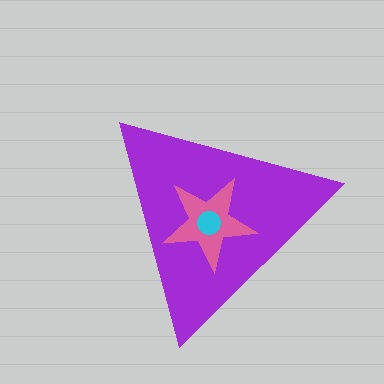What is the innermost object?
The cyan circle.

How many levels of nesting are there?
3.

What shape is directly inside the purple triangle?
The pink star.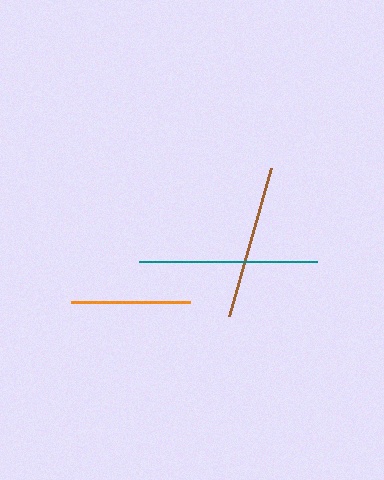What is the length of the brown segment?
The brown segment is approximately 154 pixels long.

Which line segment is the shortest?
The orange line is the shortest at approximately 118 pixels.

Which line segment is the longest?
The teal line is the longest at approximately 178 pixels.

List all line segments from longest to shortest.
From longest to shortest: teal, brown, orange.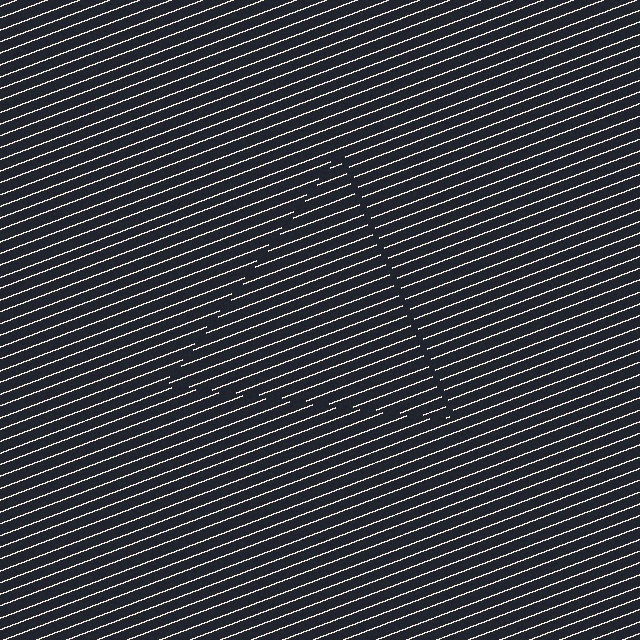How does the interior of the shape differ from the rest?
The interior of the shape contains the same grating, shifted by half a period — the contour is defined by the phase discontinuity where line-ends from the inner and outer gratings abut.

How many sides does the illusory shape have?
3 sides — the line-ends trace a triangle.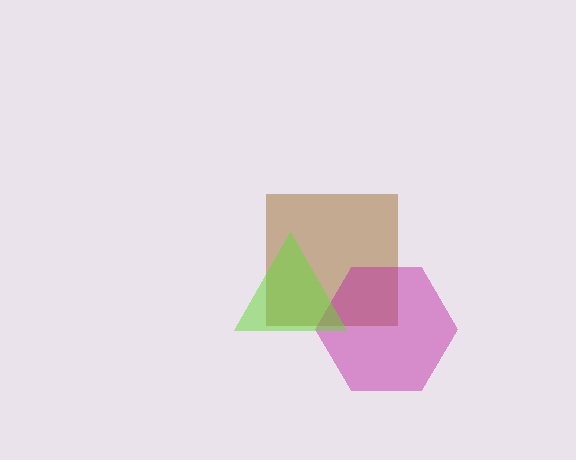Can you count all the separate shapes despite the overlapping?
Yes, there are 3 separate shapes.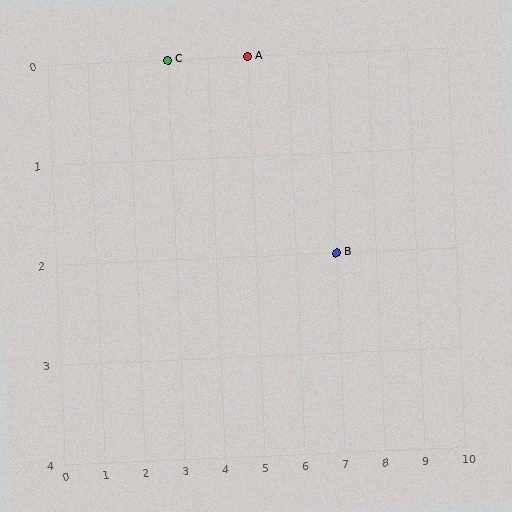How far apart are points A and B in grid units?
Points A and B are 2 columns and 2 rows apart (about 2.8 grid units diagonally).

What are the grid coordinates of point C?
Point C is at grid coordinates (3, 0).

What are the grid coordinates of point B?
Point B is at grid coordinates (7, 2).